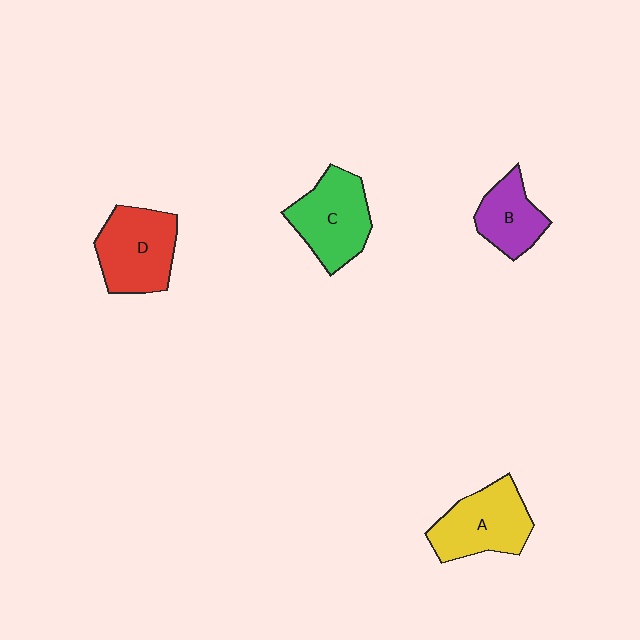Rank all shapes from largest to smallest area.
From largest to smallest: D (red), C (green), A (yellow), B (purple).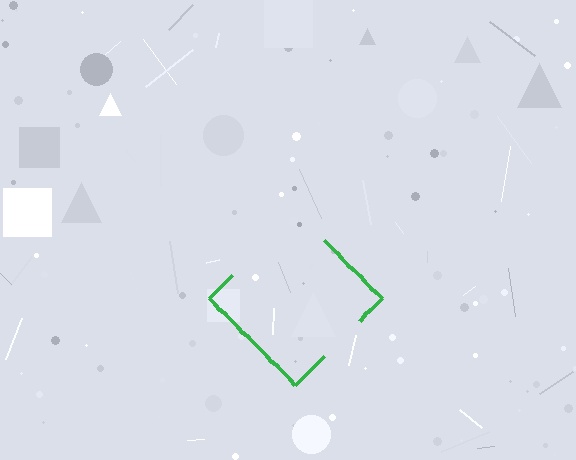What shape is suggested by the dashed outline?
The dashed outline suggests a diamond.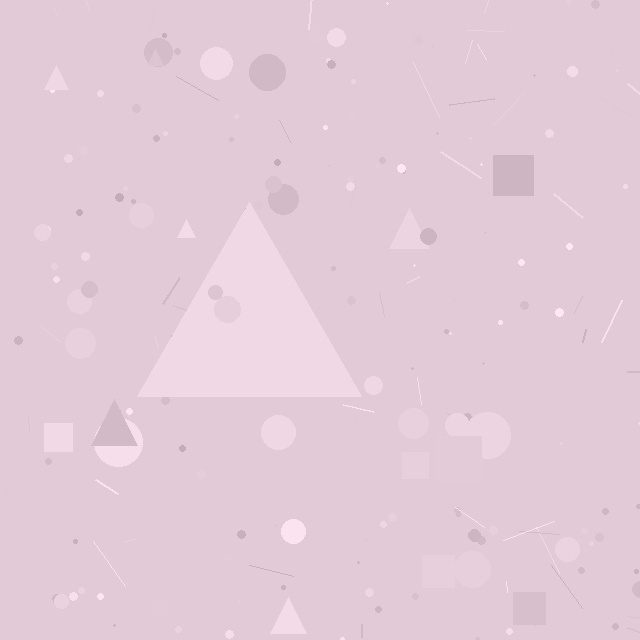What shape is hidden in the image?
A triangle is hidden in the image.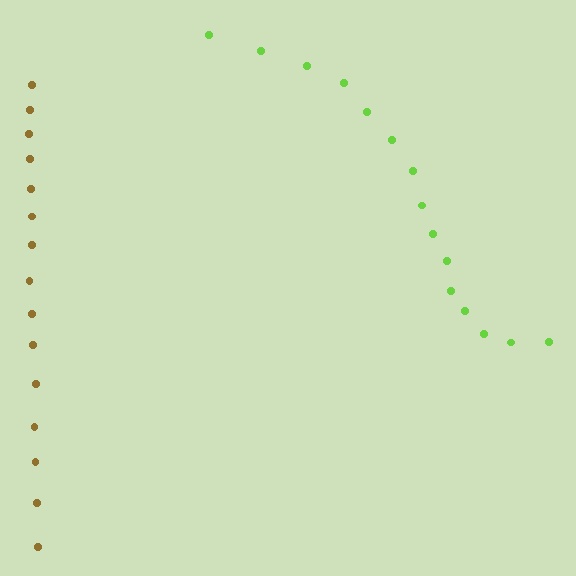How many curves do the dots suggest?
There are 2 distinct paths.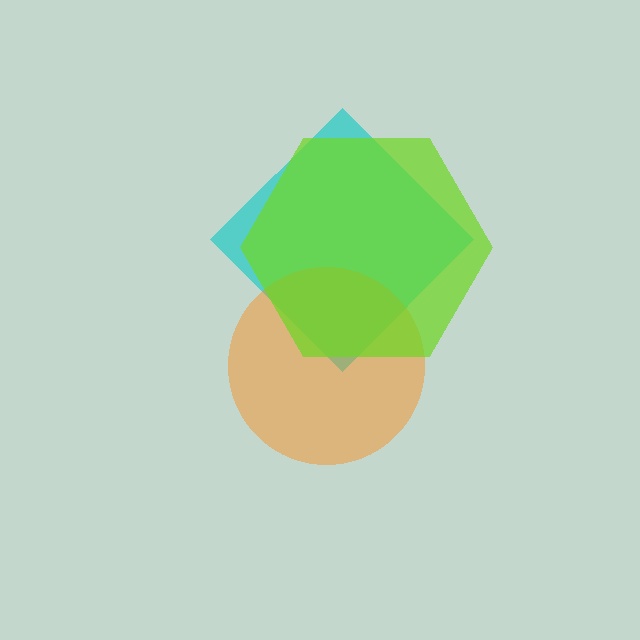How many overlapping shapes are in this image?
There are 3 overlapping shapes in the image.